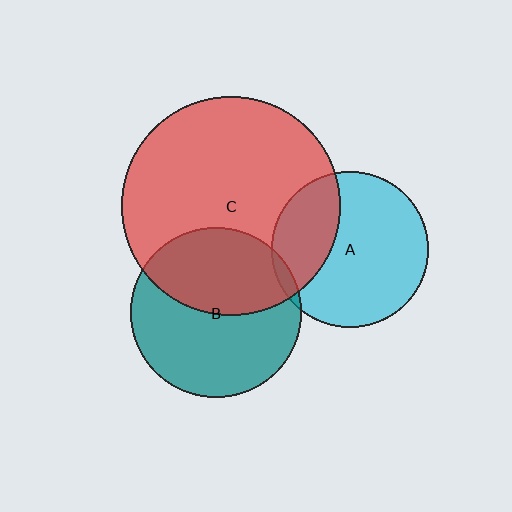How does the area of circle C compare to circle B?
Approximately 1.7 times.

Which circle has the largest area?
Circle C (red).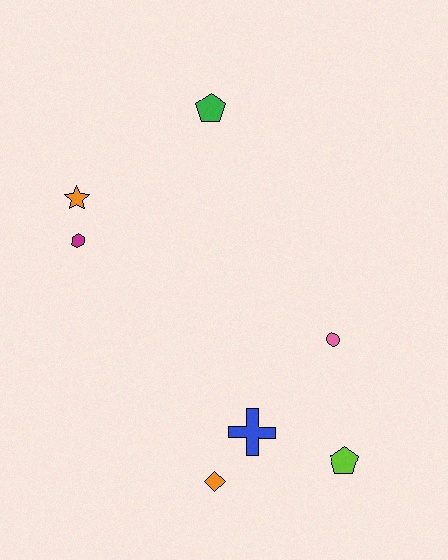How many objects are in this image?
There are 7 objects.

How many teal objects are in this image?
There are no teal objects.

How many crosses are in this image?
There is 1 cross.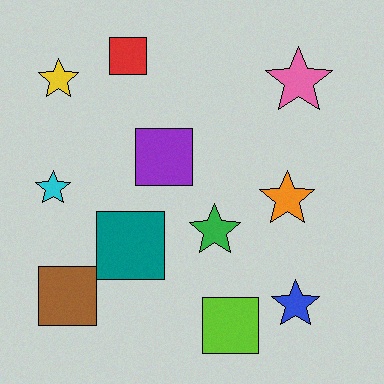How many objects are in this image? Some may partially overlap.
There are 11 objects.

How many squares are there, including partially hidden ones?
There are 5 squares.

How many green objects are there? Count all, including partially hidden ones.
There is 1 green object.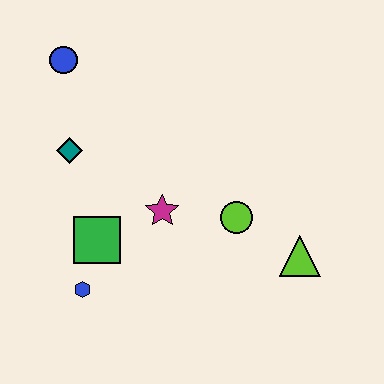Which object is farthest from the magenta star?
The blue circle is farthest from the magenta star.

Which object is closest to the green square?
The blue hexagon is closest to the green square.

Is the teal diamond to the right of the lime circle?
No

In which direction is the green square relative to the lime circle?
The green square is to the left of the lime circle.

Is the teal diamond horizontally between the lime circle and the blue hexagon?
No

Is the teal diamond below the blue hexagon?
No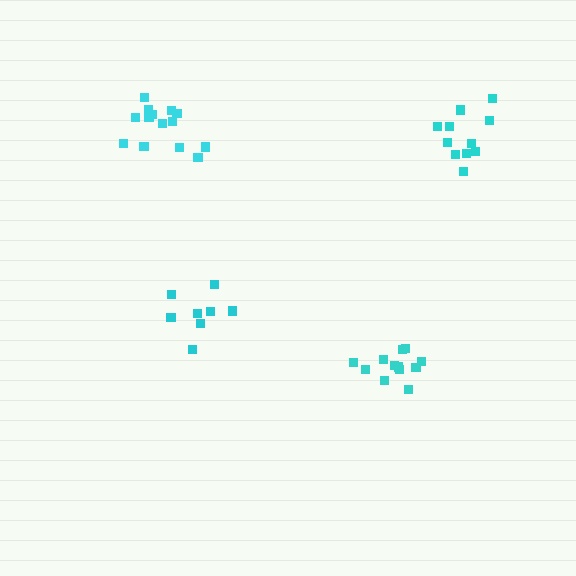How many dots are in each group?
Group 1: 11 dots, Group 2: 12 dots, Group 3: 8 dots, Group 4: 14 dots (45 total).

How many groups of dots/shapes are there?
There are 4 groups.